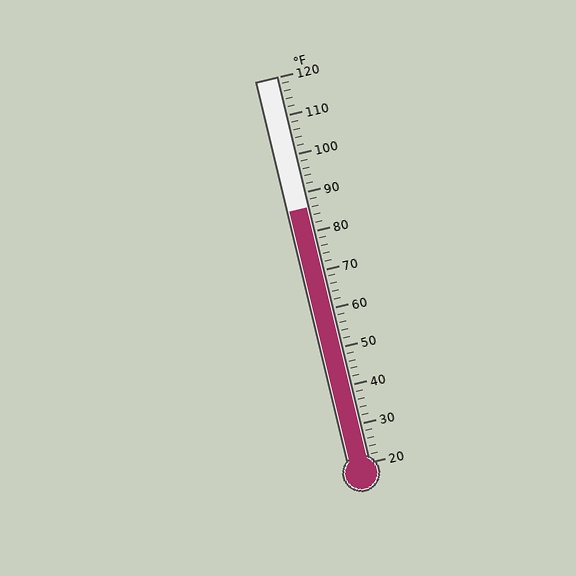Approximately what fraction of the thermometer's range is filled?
The thermometer is filled to approximately 65% of its range.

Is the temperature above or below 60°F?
The temperature is above 60°F.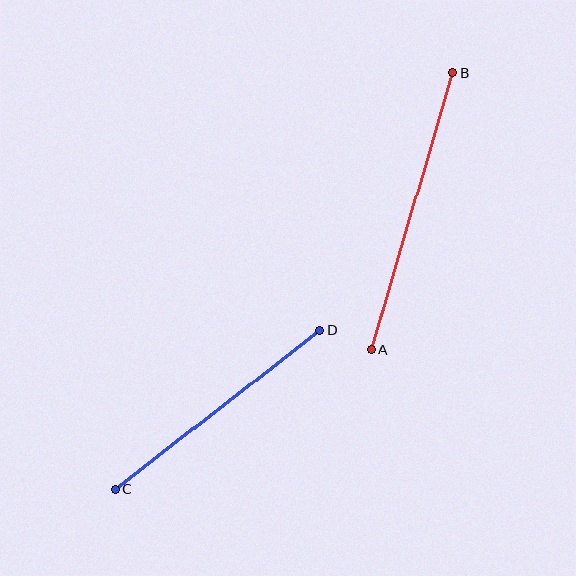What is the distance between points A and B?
The distance is approximately 289 pixels.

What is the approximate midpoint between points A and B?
The midpoint is at approximately (412, 211) pixels.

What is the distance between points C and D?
The distance is approximately 259 pixels.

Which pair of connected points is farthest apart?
Points A and B are farthest apart.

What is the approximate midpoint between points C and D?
The midpoint is at approximately (217, 410) pixels.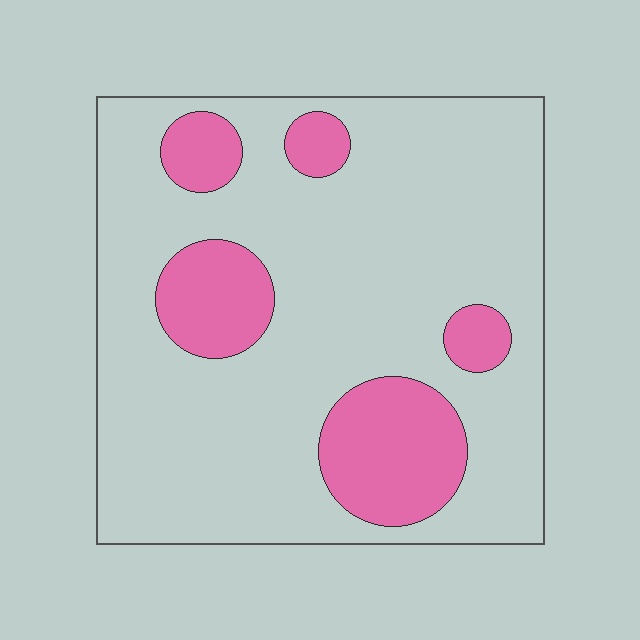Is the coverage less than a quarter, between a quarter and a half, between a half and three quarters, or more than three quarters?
Less than a quarter.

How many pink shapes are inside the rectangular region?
5.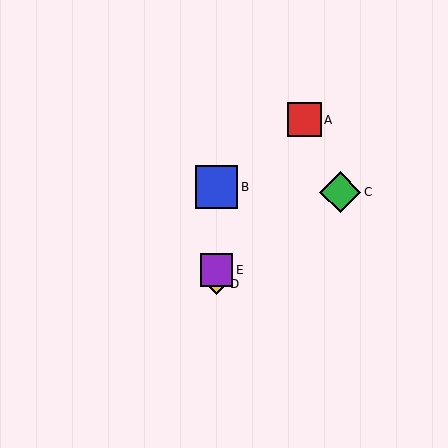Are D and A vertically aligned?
No, D is at x≈217 and A is at x≈304.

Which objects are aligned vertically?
Objects B, D, E are aligned vertically.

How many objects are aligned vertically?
3 objects (B, D, E) are aligned vertically.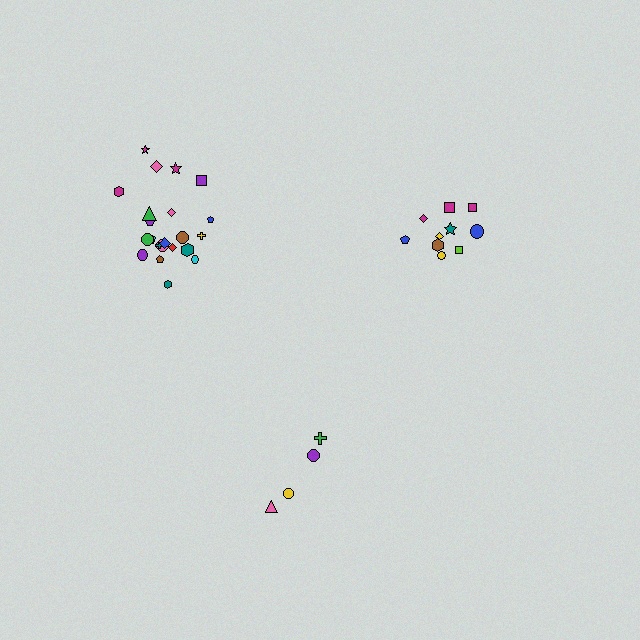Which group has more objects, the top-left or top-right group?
The top-left group.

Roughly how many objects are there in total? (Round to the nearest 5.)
Roughly 35 objects in total.